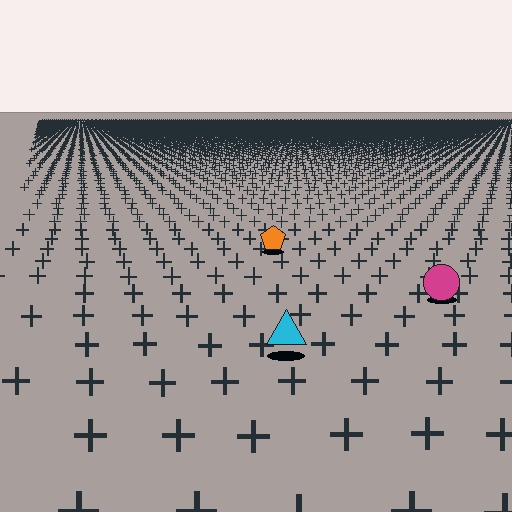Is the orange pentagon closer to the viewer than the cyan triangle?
No. The cyan triangle is closer — you can tell from the texture gradient: the ground texture is coarser near it.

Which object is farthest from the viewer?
The orange pentagon is farthest from the viewer. It appears smaller and the ground texture around it is denser.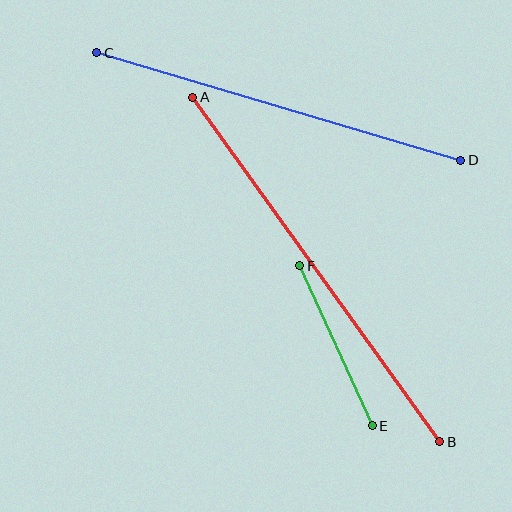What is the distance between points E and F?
The distance is approximately 176 pixels.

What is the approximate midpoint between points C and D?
The midpoint is at approximately (279, 106) pixels.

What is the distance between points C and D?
The distance is approximately 380 pixels.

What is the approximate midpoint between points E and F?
The midpoint is at approximately (336, 346) pixels.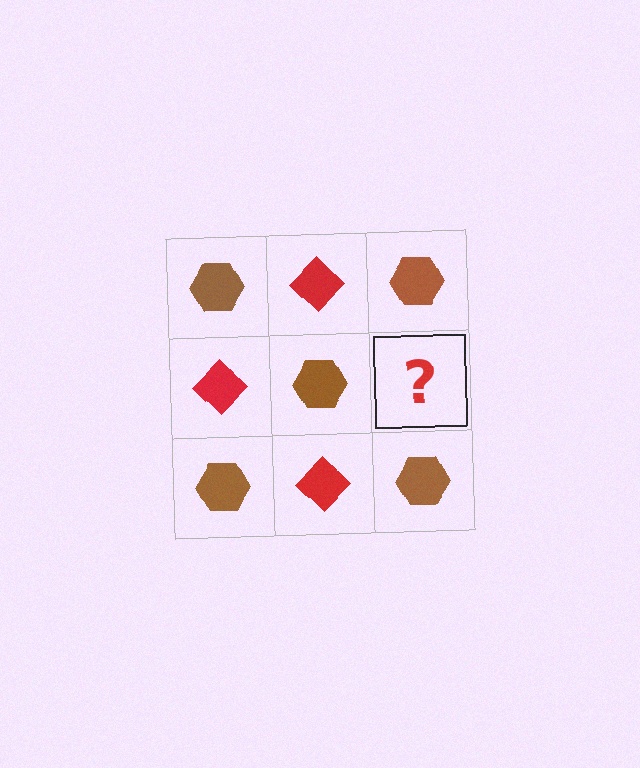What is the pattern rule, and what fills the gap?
The rule is that it alternates brown hexagon and red diamond in a checkerboard pattern. The gap should be filled with a red diamond.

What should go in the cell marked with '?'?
The missing cell should contain a red diamond.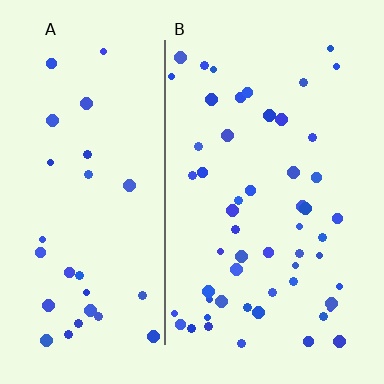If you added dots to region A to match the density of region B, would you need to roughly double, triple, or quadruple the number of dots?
Approximately double.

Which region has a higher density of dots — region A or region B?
B (the right).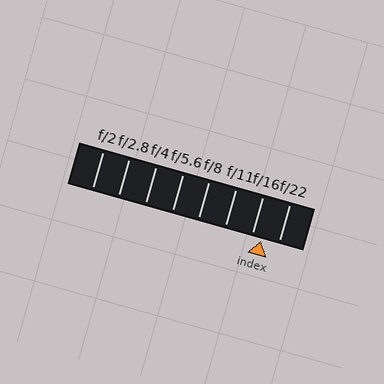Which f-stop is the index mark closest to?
The index mark is closest to f/16.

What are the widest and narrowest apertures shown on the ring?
The widest aperture shown is f/2 and the narrowest is f/22.